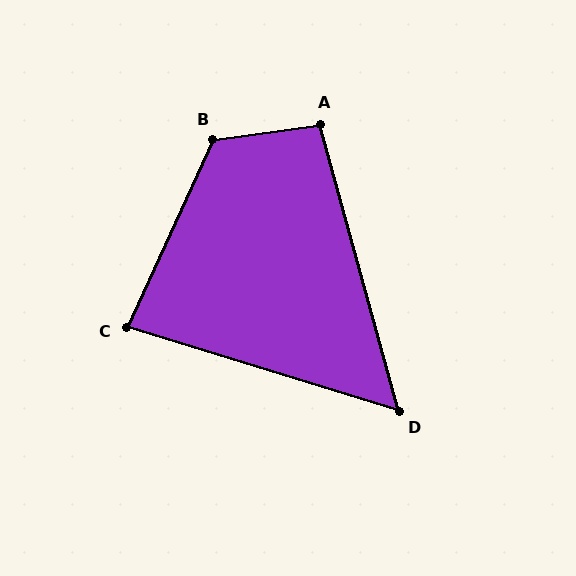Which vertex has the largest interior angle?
B, at approximately 123 degrees.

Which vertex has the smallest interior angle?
D, at approximately 57 degrees.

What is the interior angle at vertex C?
Approximately 82 degrees (acute).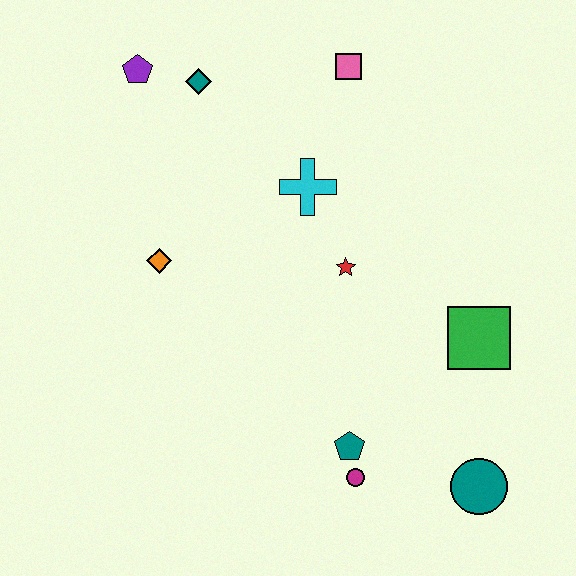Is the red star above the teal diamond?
No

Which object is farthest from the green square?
The purple pentagon is farthest from the green square.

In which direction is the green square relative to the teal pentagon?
The green square is to the right of the teal pentagon.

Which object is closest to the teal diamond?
The purple pentagon is closest to the teal diamond.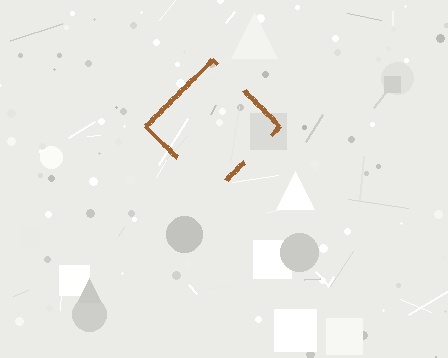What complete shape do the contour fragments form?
The contour fragments form a diamond.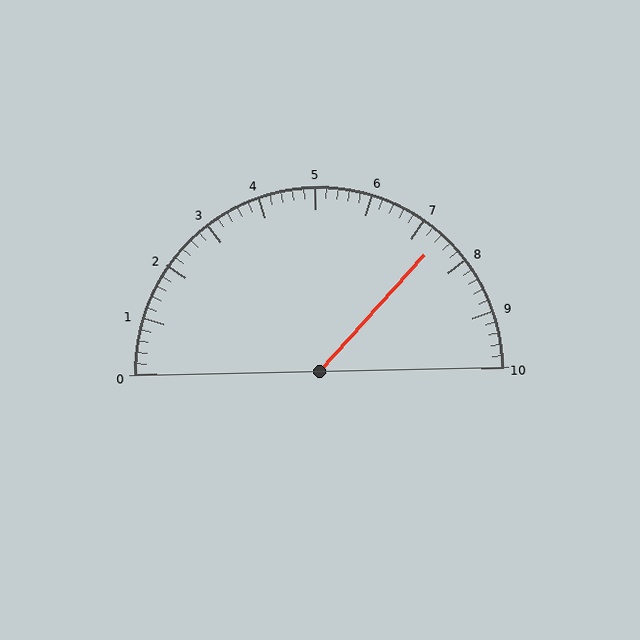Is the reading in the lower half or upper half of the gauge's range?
The reading is in the upper half of the range (0 to 10).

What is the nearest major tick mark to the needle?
The nearest major tick mark is 7.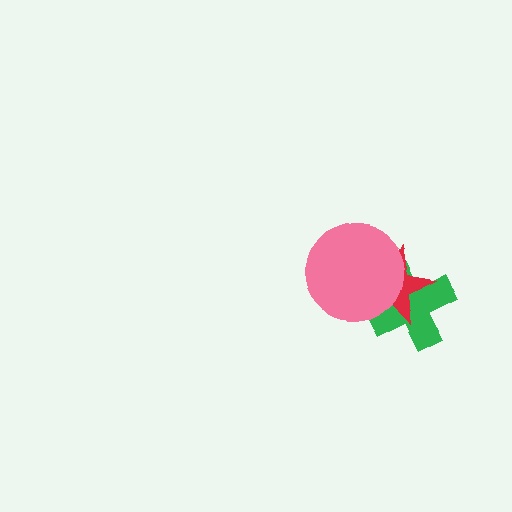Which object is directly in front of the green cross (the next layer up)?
The red star is directly in front of the green cross.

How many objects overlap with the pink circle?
2 objects overlap with the pink circle.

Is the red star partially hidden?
Yes, it is partially covered by another shape.